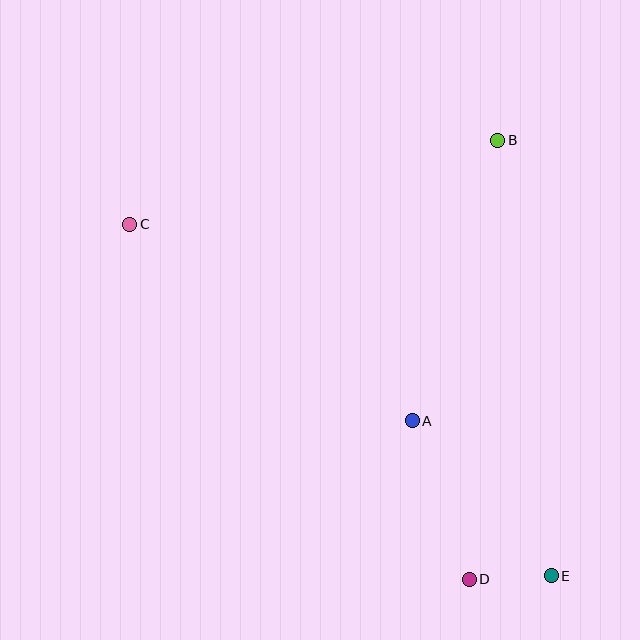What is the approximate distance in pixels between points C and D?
The distance between C and D is approximately 491 pixels.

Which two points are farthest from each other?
Points C and E are farthest from each other.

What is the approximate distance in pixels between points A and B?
The distance between A and B is approximately 293 pixels.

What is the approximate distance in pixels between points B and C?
The distance between B and C is approximately 378 pixels.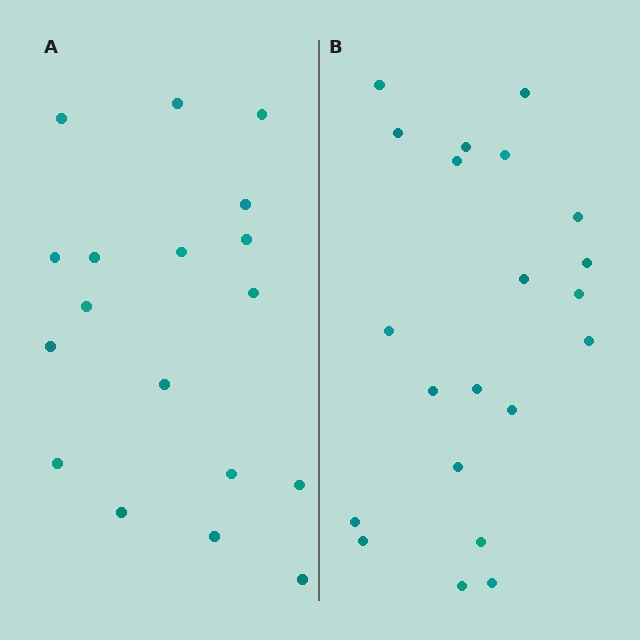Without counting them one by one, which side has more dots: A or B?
Region B (the right region) has more dots.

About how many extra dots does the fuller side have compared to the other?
Region B has just a few more — roughly 2 or 3 more dots than region A.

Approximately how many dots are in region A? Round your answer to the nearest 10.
About 20 dots. (The exact count is 18, which rounds to 20.)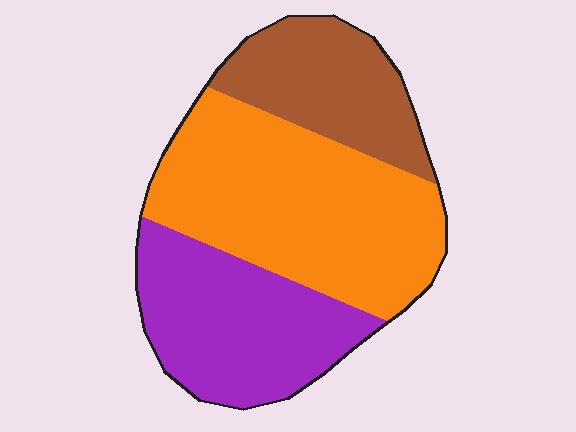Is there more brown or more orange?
Orange.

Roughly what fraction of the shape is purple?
Purple takes up about one third (1/3) of the shape.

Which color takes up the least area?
Brown, at roughly 20%.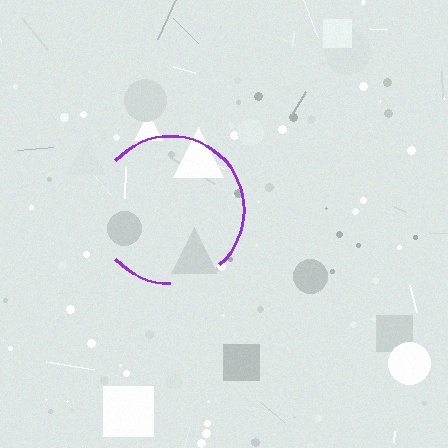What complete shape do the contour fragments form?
The contour fragments form a circle.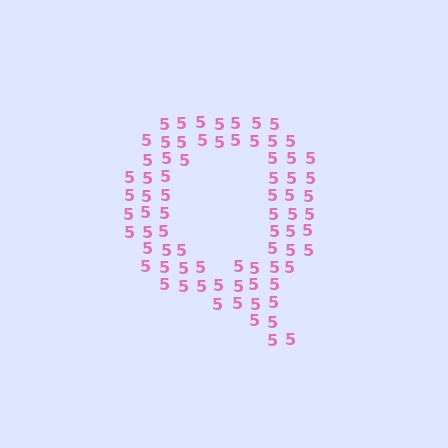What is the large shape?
The large shape is the letter Q.